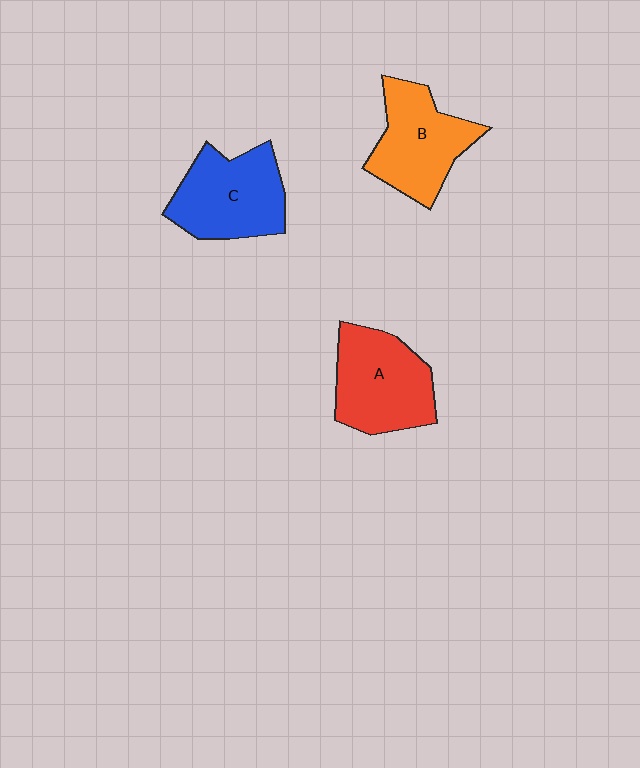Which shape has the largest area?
Shape A (red).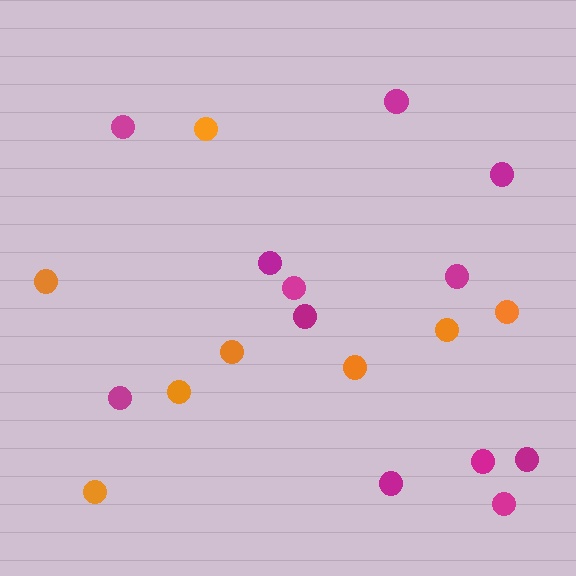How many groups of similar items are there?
There are 2 groups: one group of orange circles (8) and one group of magenta circles (12).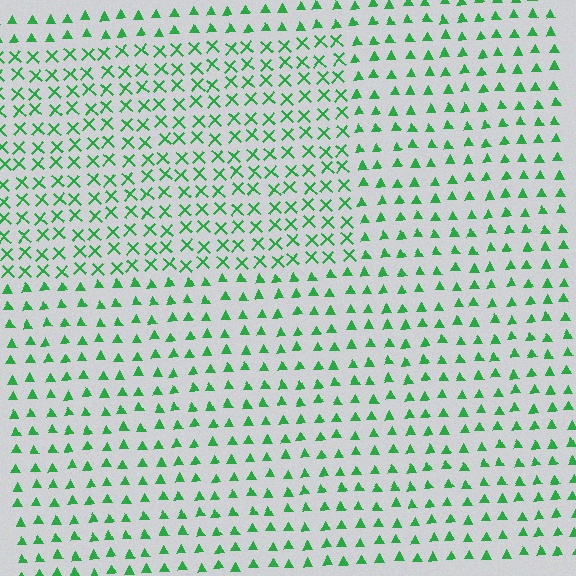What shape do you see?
I see a rectangle.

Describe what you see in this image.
The image is filled with small green elements arranged in a uniform grid. A rectangle-shaped region contains X marks, while the surrounding area contains triangles. The boundary is defined purely by the change in element shape.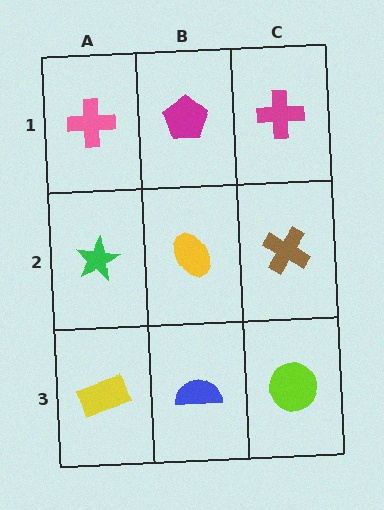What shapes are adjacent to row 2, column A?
A pink cross (row 1, column A), a yellow rectangle (row 3, column A), a yellow ellipse (row 2, column B).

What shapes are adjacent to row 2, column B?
A magenta pentagon (row 1, column B), a blue semicircle (row 3, column B), a green star (row 2, column A), a brown cross (row 2, column C).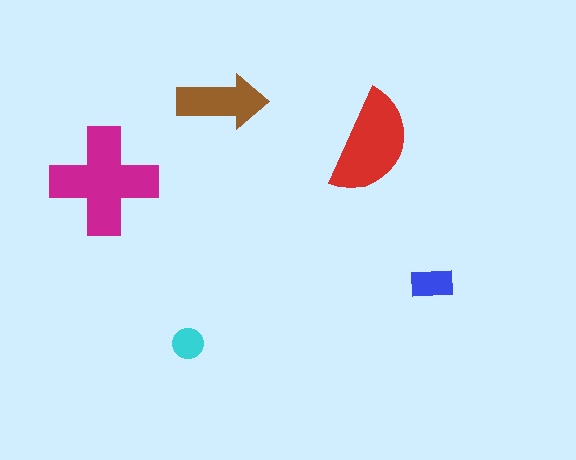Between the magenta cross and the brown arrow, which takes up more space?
The magenta cross.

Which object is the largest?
The magenta cross.